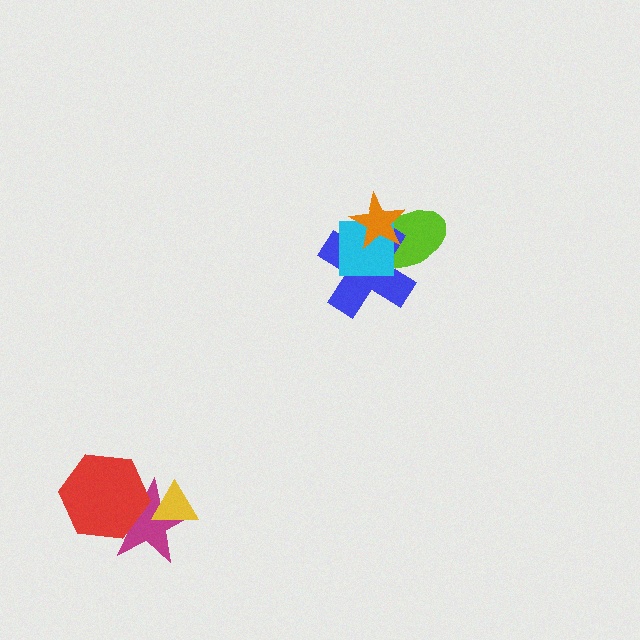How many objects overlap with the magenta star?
2 objects overlap with the magenta star.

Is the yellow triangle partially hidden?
No, no other shape covers it.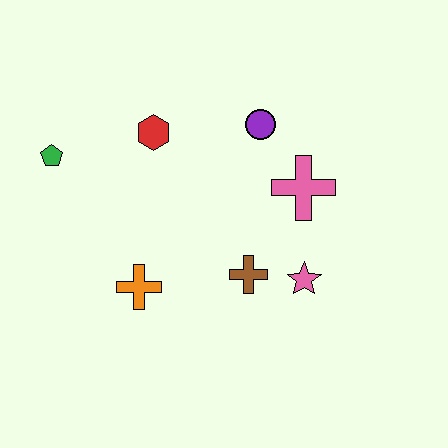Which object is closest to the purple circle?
The pink cross is closest to the purple circle.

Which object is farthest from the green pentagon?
The pink star is farthest from the green pentagon.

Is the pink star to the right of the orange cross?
Yes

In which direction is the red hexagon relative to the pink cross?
The red hexagon is to the left of the pink cross.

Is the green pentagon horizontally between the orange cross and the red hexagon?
No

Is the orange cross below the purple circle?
Yes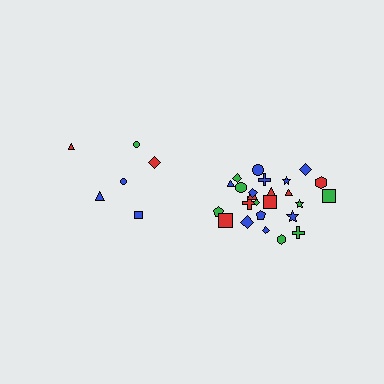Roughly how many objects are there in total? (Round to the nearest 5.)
Roughly 30 objects in total.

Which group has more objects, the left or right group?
The right group.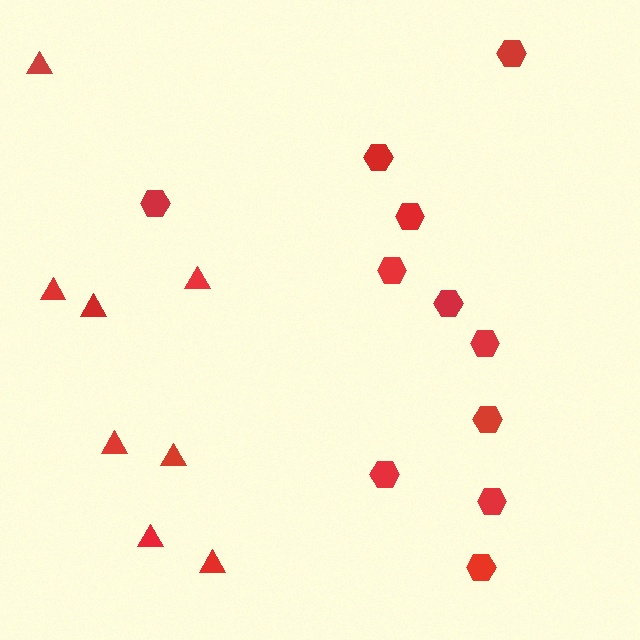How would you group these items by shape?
There are 2 groups: one group of hexagons (11) and one group of triangles (8).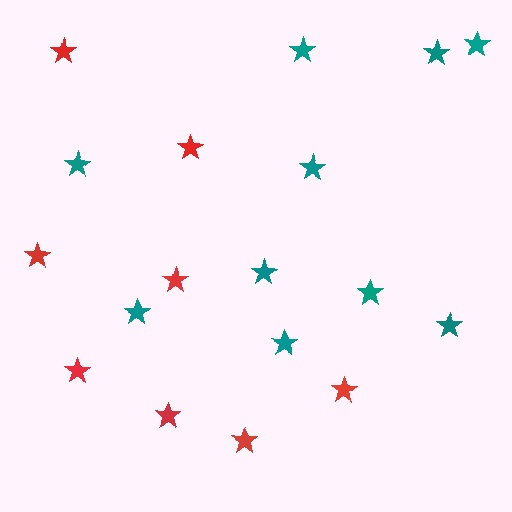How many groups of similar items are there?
There are 2 groups: one group of red stars (8) and one group of teal stars (10).